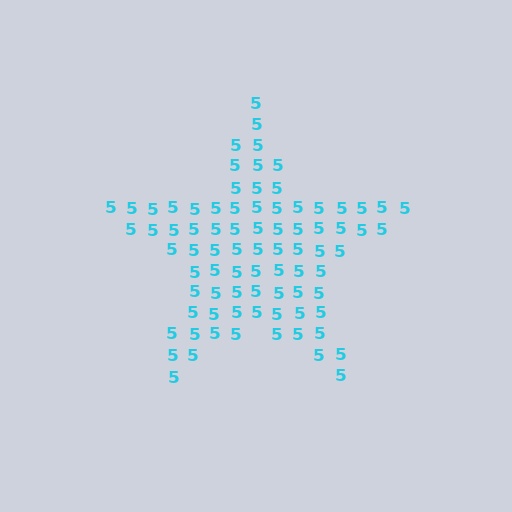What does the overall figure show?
The overall figure shows a star.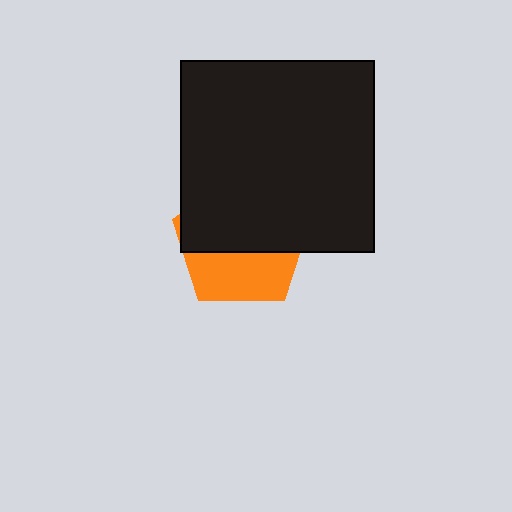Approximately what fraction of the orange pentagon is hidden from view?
Roughly 61% of the orange pentagon is hidden behind the black rectangle.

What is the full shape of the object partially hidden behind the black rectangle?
The partially hidden object is an orange pentagon.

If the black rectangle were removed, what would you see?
You would see the complete orange pentagon.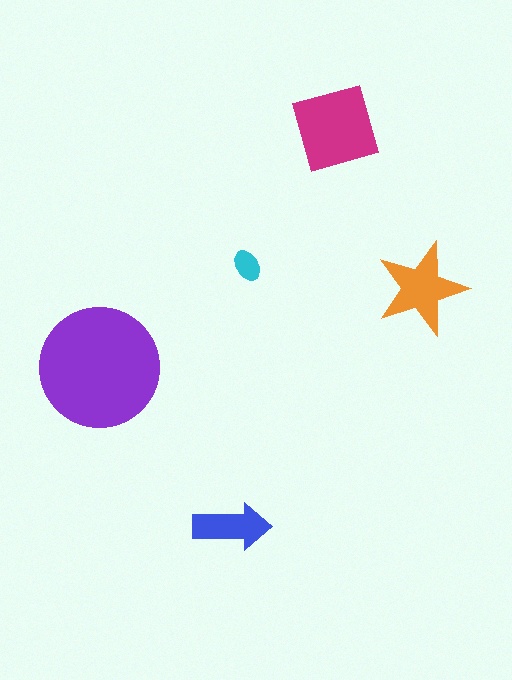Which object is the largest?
The purple circle.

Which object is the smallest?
The cyan ellipse.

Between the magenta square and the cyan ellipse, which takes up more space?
The magenta square.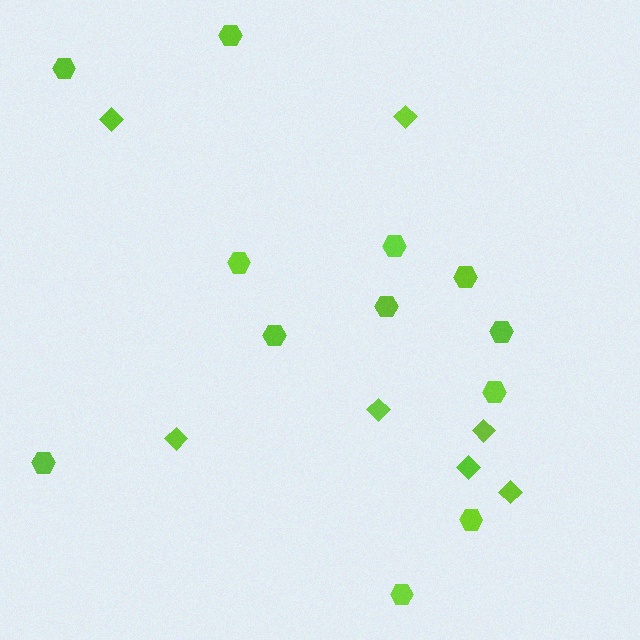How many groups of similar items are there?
There are 2 groups: one group of diamonds (7) and one group of hexagons (12).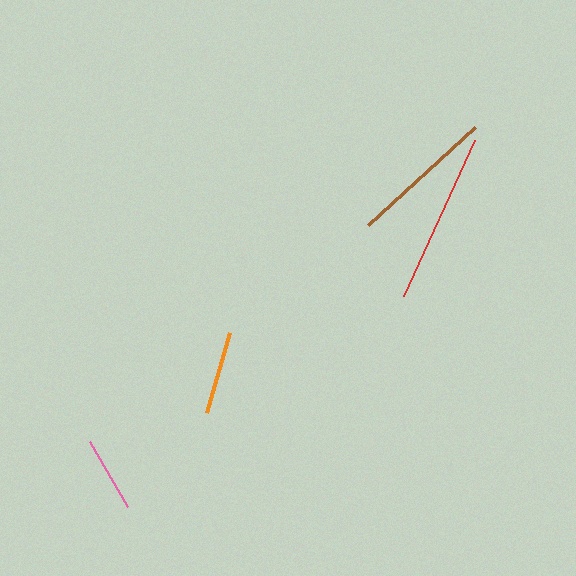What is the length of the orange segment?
The orange segment is approximately 83 pixels long.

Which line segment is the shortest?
The pink line is the shortest at approximately 75 pixels.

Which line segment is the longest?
The red line is the longest at approximately 172 pixels.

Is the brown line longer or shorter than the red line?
The red line is longer than the brown line.